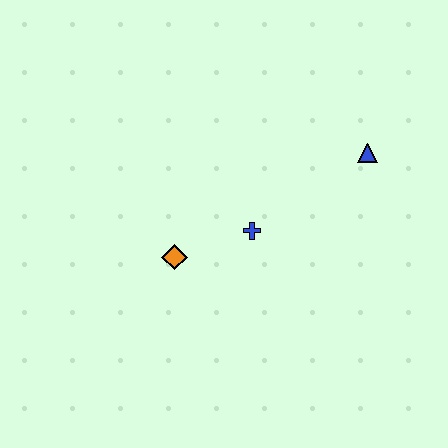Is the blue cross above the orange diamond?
Yes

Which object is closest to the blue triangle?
The blue cross is closest to the blue triangle.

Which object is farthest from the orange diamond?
The blue triangle is farthest from the orange diamond.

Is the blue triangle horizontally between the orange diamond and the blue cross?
No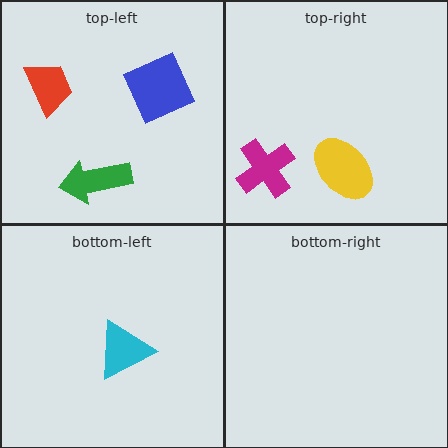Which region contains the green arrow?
The top-left region.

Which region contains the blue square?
The top-left region.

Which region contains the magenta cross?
The top-right region.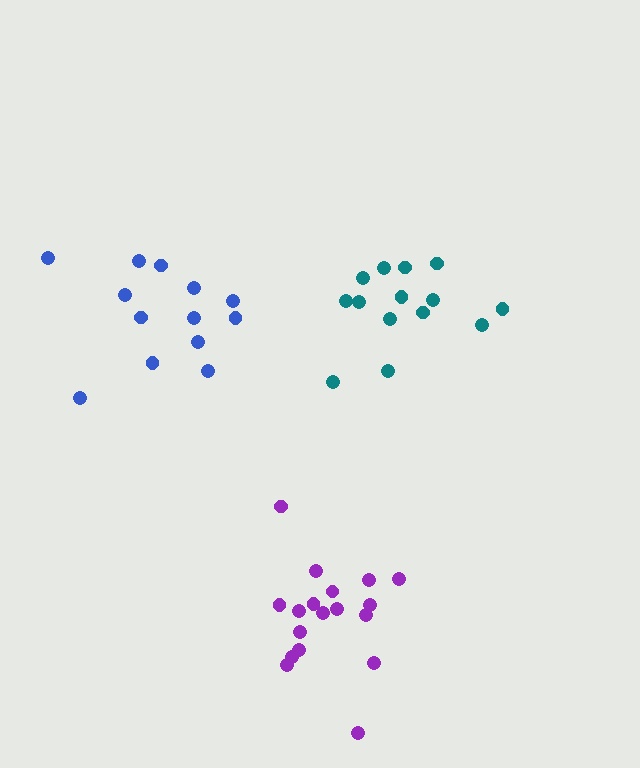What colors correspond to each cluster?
The clusters are colored: teal, purple, blue.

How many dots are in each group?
Group 1: 14 dots, Group 2: 18 dots, Group 3: 13 dots (45 total).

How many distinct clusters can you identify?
There are 3 distinct clusters.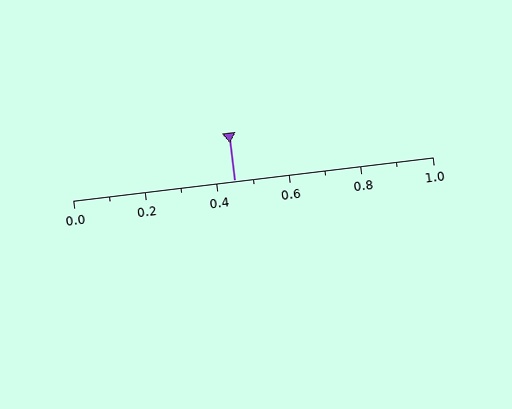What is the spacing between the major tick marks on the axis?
The major ticks are spaced 0.2 apart.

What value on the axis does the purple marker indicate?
The marker indicates approximately 0.45.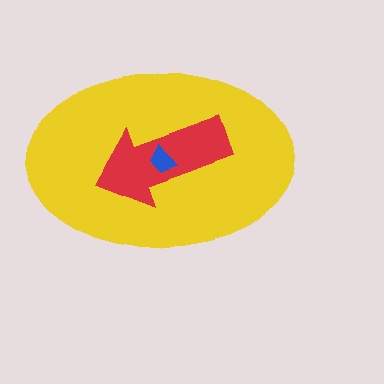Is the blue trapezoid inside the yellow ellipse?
Yes.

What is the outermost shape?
The yellow ellipse.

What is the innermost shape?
The blue trapezoid.